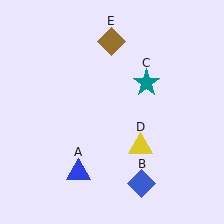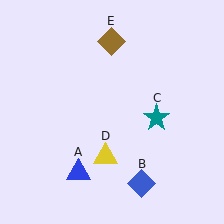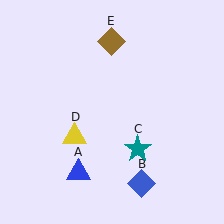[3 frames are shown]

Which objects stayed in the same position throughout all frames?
Blue triangle (object A) and blue diamond (object B) and brown diamond (object E) remained stationary.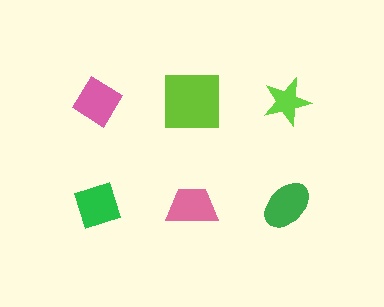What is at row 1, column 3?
A lime star.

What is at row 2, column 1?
A green diamond.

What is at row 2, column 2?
A pink trapezoid.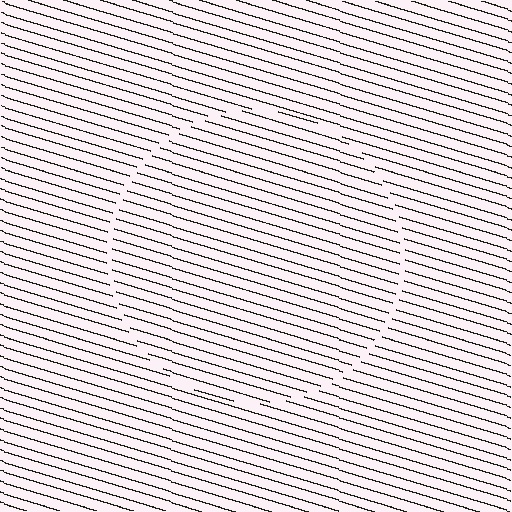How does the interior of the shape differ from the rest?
The interior of the shape contains the same grating, shifted by half a period — the contour is defined by the phase discontinuity where line-ends from the inner and outer gratings abut.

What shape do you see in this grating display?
An illusory circle. The interior of the shape contains the same grating, shifted by half a period — the contour is defined by the phase discontinuity where line-ends from the inner and outer gratings abut.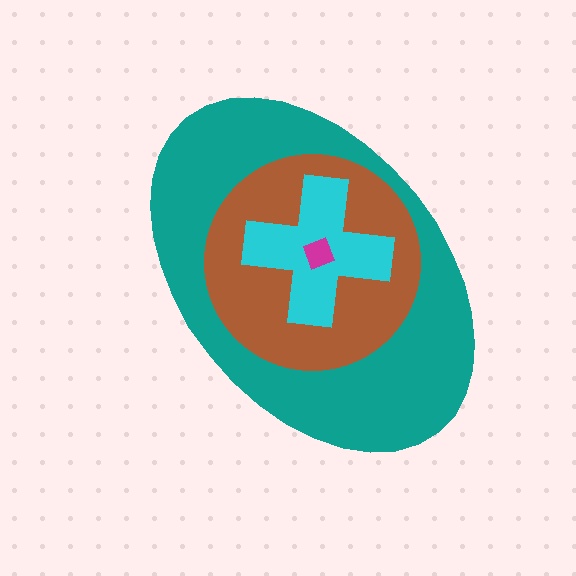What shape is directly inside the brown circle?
The cyan cross.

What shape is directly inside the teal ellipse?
The brown circle.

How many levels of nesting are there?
4.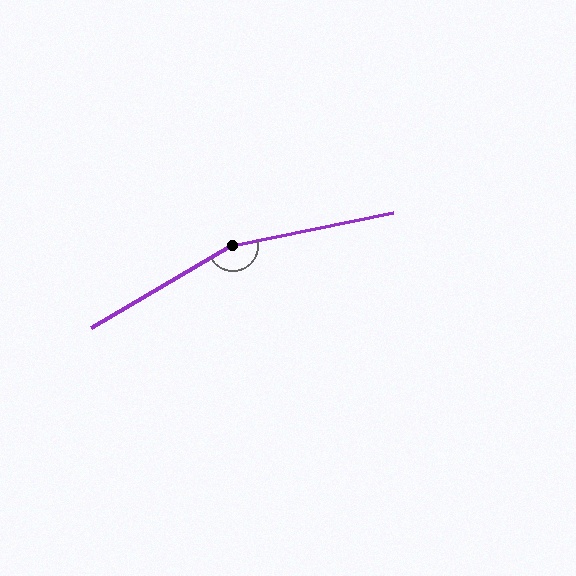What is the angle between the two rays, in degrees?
Approximately 162 degrees.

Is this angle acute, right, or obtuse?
It is obtuse.